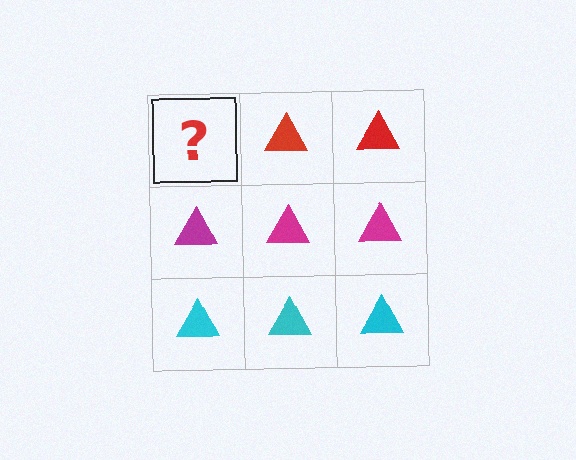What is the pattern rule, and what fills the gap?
The rule is that each row has a consistent color. The gap should be filled with a red triangle.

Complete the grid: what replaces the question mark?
The question mark should be replaced with a red triangle.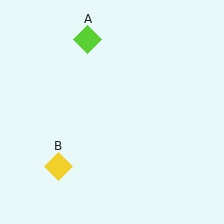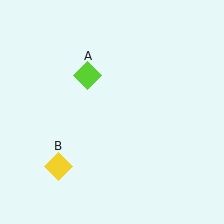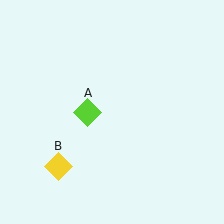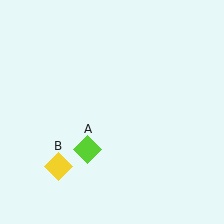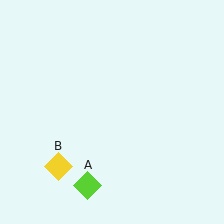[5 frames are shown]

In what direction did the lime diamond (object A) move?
The lime diamond (object A) moved down.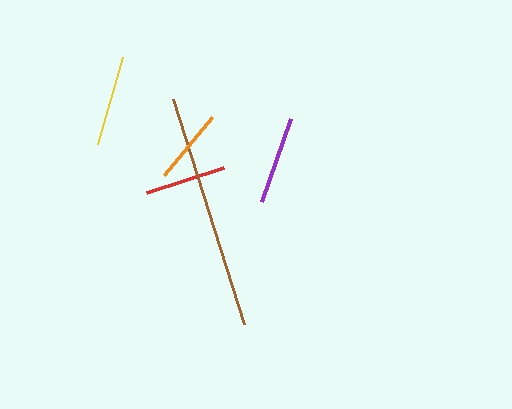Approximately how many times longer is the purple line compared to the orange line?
The purple line is approximately 1.2 times the length of the orange line.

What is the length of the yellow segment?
The yellow segment is approximately 90 pixels long.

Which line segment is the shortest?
The orange line is the shortest at approximately 75 pixels.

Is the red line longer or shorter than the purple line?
The purple line is longer than the red line.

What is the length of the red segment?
The red segment is approximately 82 pixels long.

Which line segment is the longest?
The brown line is the longest at approximately 236 pixels.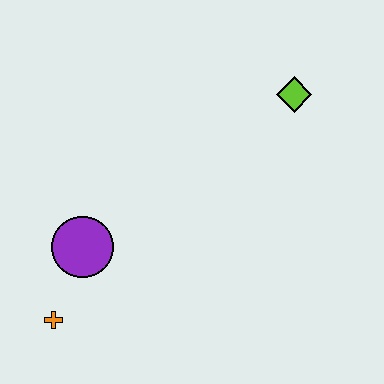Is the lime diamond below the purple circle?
No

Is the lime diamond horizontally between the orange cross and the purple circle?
No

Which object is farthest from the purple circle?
The lime diamond is farthest from the purple circle.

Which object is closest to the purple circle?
The orange cross is closest to the purple circle.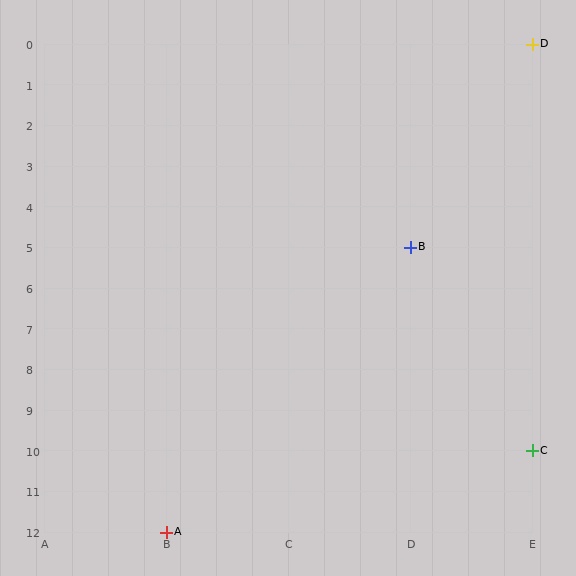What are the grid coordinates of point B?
Point B is at grid coordinates (D, 5).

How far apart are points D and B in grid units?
Points D and B are 1 column and 5 rows apart (about 5.1 grid units diagonally).